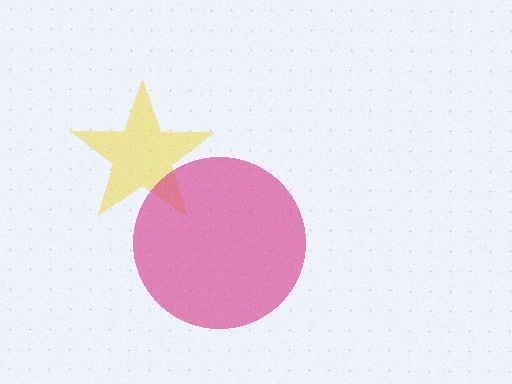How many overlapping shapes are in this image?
There are 2 overlapping shapes in the image.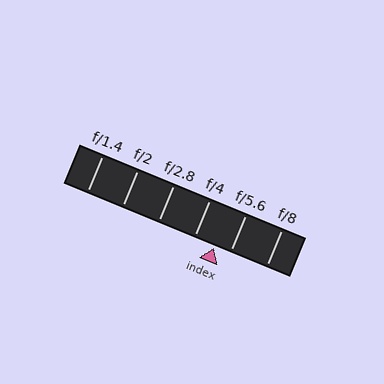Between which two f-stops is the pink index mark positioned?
The index mark is between f/4 and f/5.6.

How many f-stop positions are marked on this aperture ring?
There are 6 f-stop positions marked.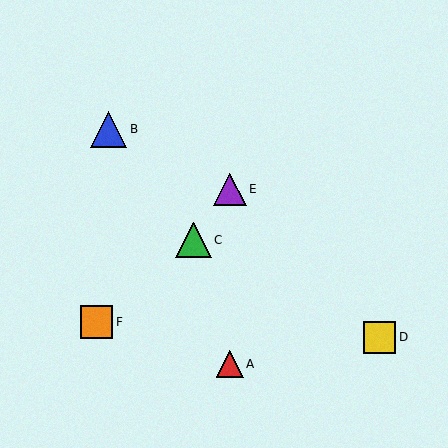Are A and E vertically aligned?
Yes, both are at x≈230.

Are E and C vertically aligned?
No, E is at x≈230 and C is at x≈193.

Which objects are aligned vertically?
Objects A, E are aligned vertically.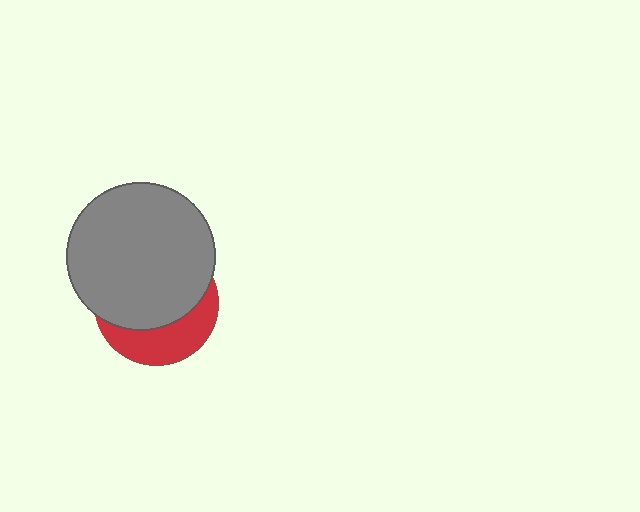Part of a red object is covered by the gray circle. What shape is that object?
It is a circle.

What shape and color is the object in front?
The object in front is a gray circle.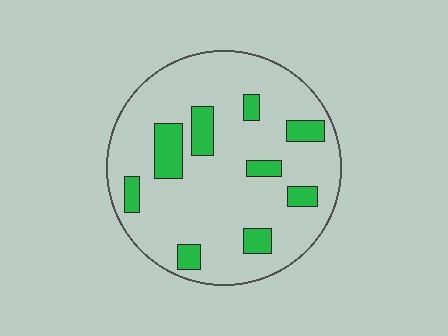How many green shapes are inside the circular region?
9.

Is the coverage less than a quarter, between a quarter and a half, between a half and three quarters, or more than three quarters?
Less than a quarter.